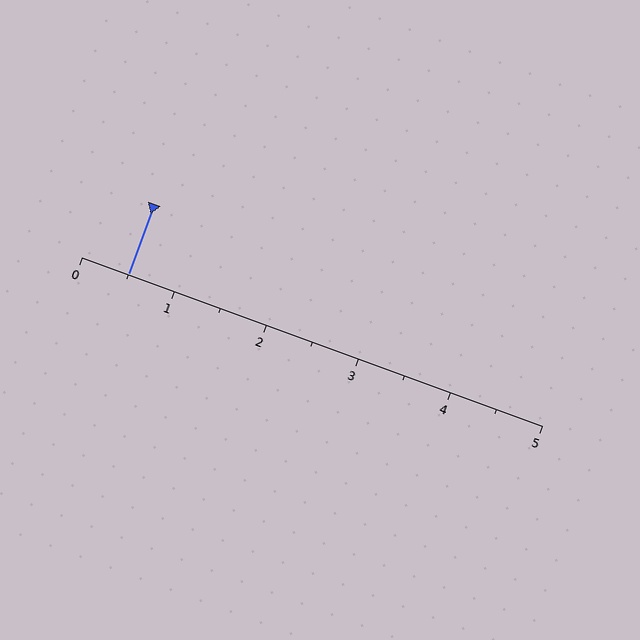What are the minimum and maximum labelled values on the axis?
The axis runs from 0 to 5.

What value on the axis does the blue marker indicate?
The marker indicates approximately 0.5.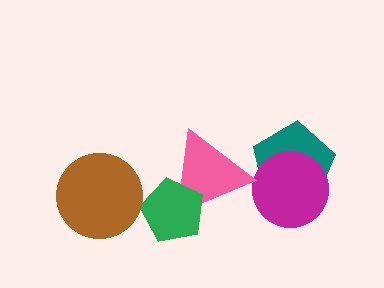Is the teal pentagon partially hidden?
Yes, it is partially covered by another shape.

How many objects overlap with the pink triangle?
1 object overlaps with the pink triangle.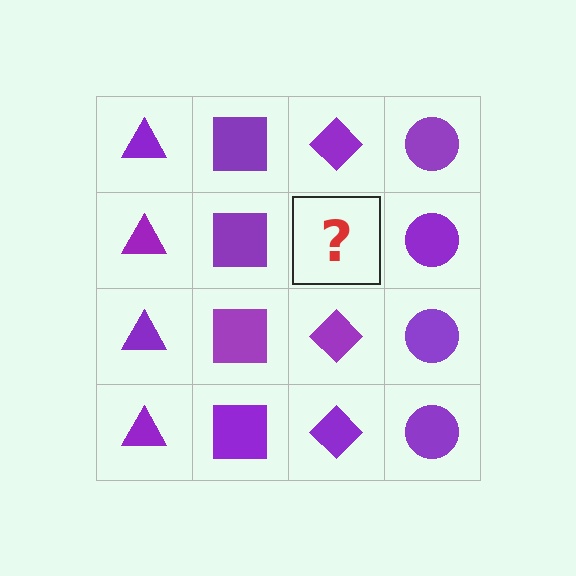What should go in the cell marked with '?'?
The missing cell should contain a purple diamond.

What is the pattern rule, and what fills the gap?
The rule is that each column has a consistent shape. The gap should be filled with a purple diamond.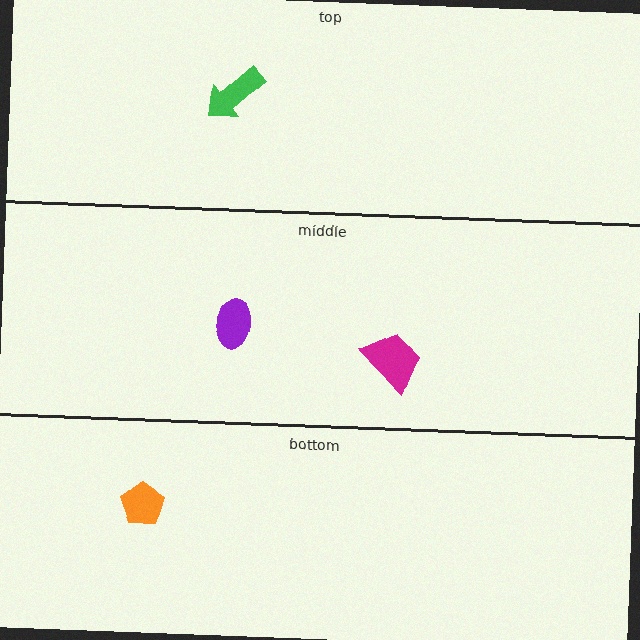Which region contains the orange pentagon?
The bottom region.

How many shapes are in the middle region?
2.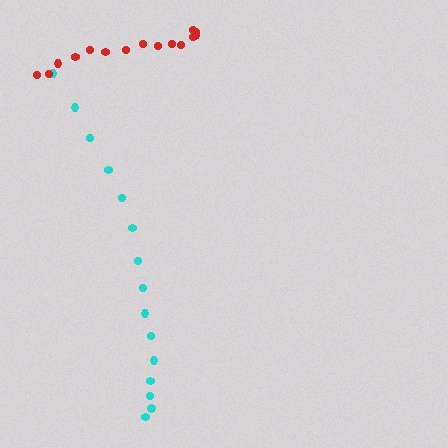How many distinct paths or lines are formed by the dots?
There are 2 distinct paths.